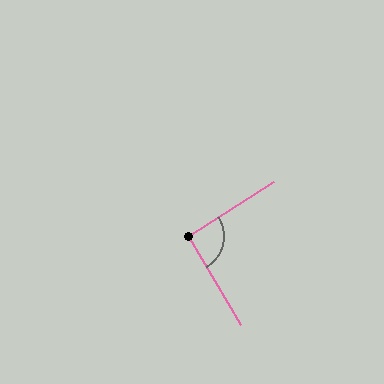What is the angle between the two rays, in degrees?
Approximately 92 degrees.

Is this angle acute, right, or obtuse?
It is approximately a right angle.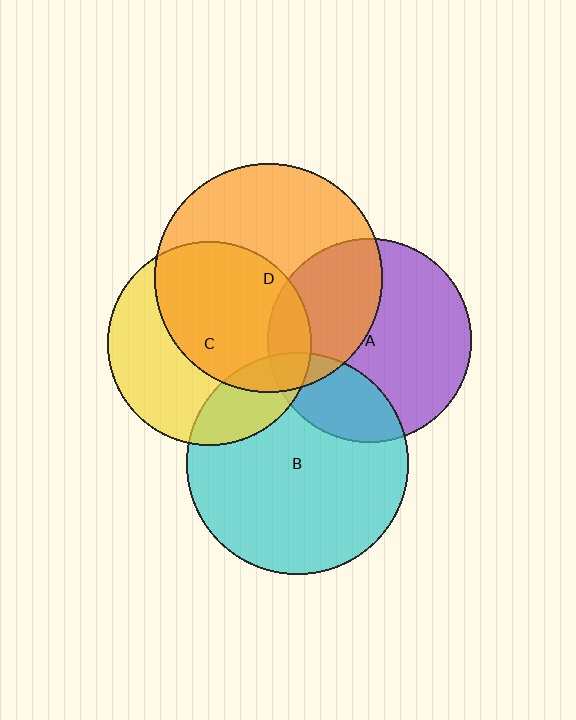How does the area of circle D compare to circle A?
Approximately 1.3 times.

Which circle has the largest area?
Circle D (orange).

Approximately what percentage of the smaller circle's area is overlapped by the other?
Approximately 25%.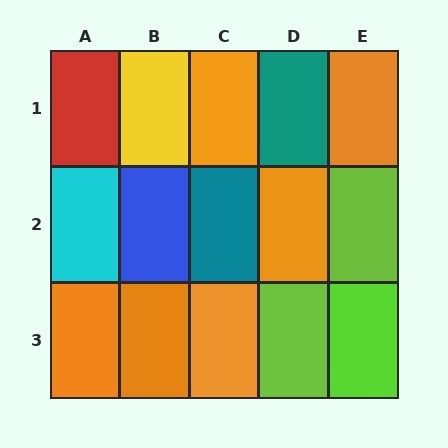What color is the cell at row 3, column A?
Orange.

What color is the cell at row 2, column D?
Orange.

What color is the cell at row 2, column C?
Teal.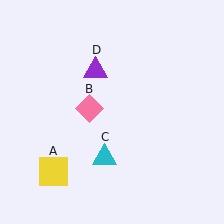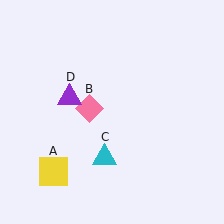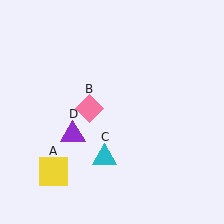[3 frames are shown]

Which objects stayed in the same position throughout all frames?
Yellow square (object A) and pink diamond (object B) and cyan triangle (object C) remained stationary.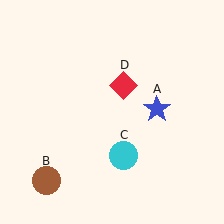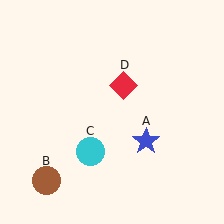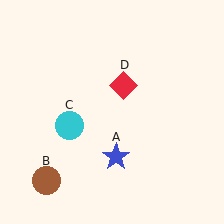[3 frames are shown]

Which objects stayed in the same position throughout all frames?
Brown circle (object B) and red diamond (object D) remained stationary.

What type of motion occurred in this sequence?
The blue star (object A), cyan circle (object C) rotated clockwise around the center of the scene.